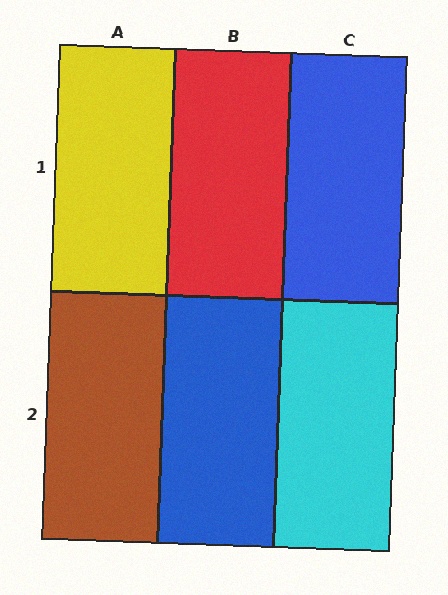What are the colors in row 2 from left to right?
Brown, blue, cyan.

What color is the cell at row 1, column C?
Blue.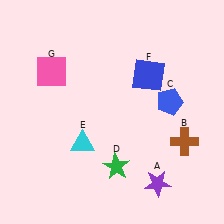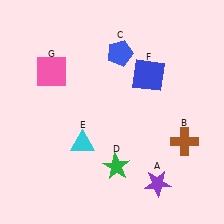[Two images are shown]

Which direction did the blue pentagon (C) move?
The blue pentagon (C) moved left.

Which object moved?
The blue pentagon (C) moved left.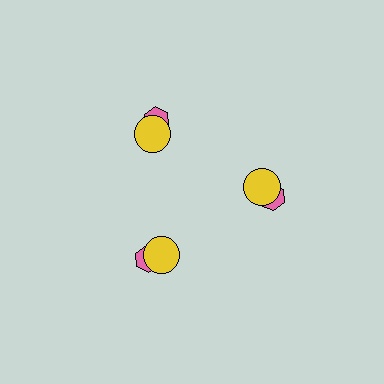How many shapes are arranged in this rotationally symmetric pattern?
There are 6 shapes, arranged in 3 groups of 2.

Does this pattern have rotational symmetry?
Yes, this pattern has 3-fold rotational symmetry. It looks the same after rotating 120 degrees around the center.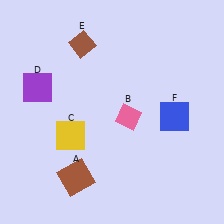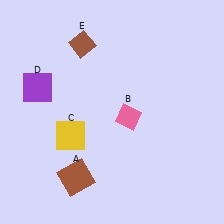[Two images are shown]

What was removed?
The blue square (F) was removed in Image 2.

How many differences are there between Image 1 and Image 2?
There is 1 difference between the two images.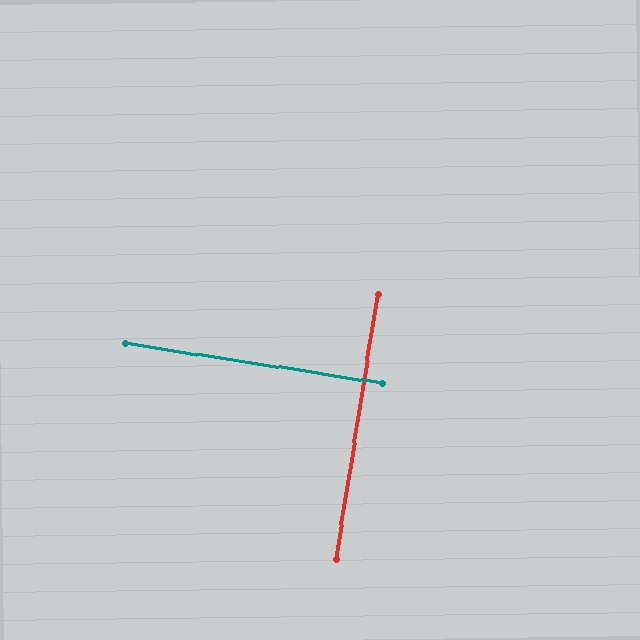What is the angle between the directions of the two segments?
Approximately 90 degrees.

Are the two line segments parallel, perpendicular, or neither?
Perpendicular — they meet at approximately 90°.